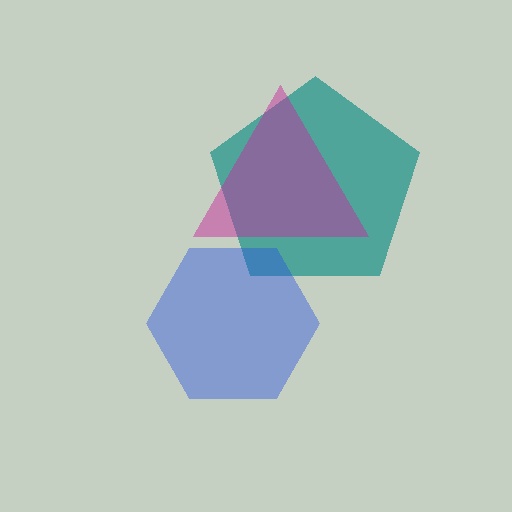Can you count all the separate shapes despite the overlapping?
Yes, there are 3 separate shapes.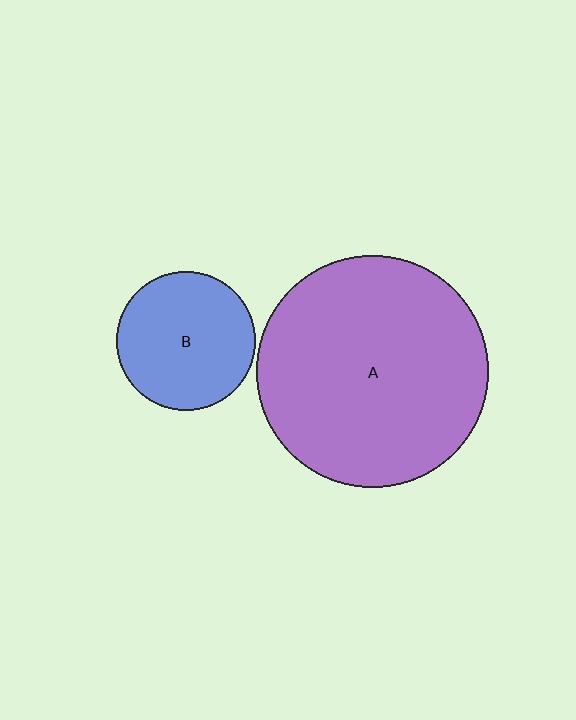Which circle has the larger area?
Circle A (purple).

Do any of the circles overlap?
No, none of the circles overlap.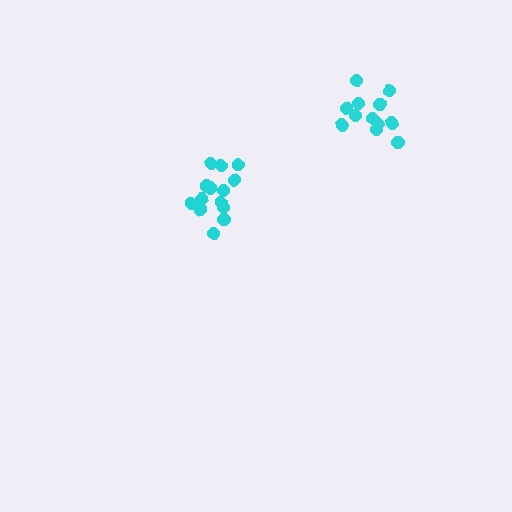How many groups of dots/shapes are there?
There are 2 groups.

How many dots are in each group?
Group 1: 14 dots, Group 2: 12 dots (26 total).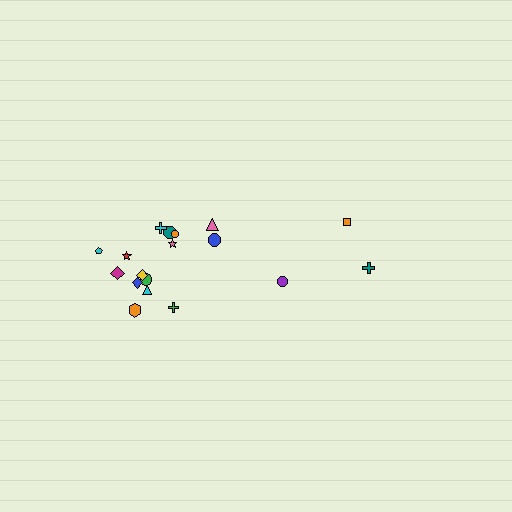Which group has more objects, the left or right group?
The left group.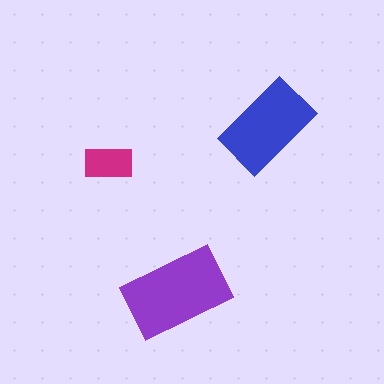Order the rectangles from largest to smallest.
the purple one, the blue one, the magenta one.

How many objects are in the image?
There are 3 objects in the image.